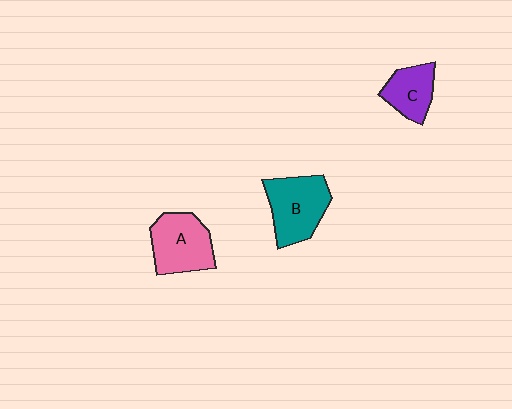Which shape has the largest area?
Shape B (teal).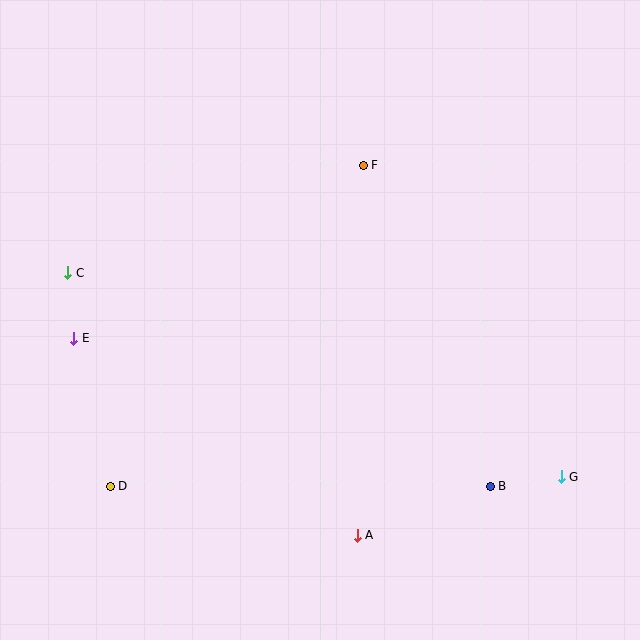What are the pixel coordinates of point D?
Point D is at (110, 486).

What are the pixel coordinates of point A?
Point A is at (357, 535).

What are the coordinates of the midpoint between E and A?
The midpoint between E and A is at (216, 437).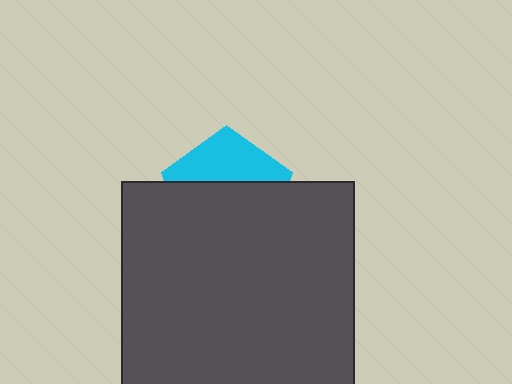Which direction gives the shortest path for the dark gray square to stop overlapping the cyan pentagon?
Moving down gives the shortest separation.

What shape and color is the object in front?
The object in front is a dark gray square.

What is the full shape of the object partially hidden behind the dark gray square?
The partially hidden object is a cyan pentagon.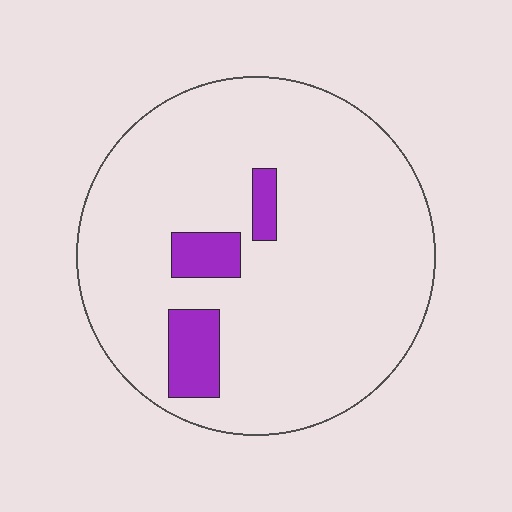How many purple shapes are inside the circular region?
3.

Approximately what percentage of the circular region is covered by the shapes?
Approximately 10%.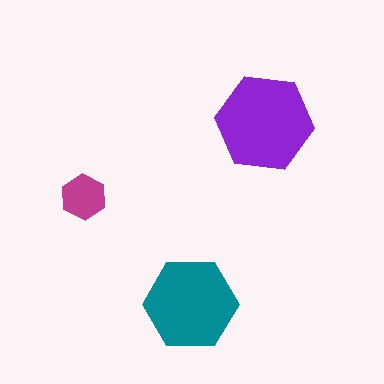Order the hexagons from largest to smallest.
the purple one, the teal one, the magenta one.